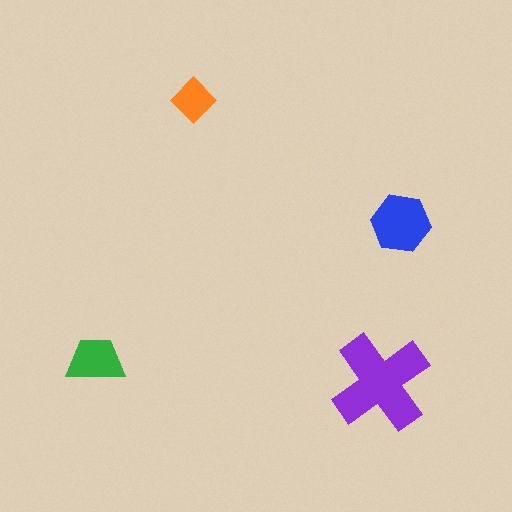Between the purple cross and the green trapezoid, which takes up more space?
The purple cross.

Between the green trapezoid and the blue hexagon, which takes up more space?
The blue hexagon.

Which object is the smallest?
The orange diamond.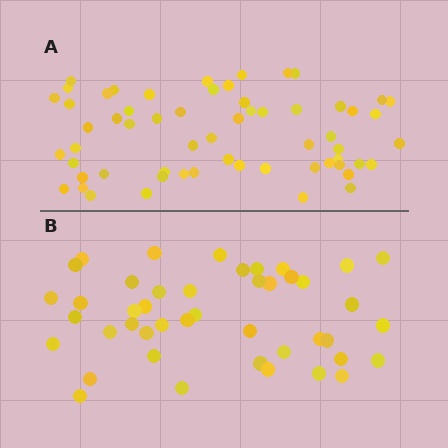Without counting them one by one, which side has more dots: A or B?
Region A (the top region) has more dots.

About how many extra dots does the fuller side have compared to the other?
Region A has approximately 15 more dots than region B.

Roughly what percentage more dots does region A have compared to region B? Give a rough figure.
About 35% more.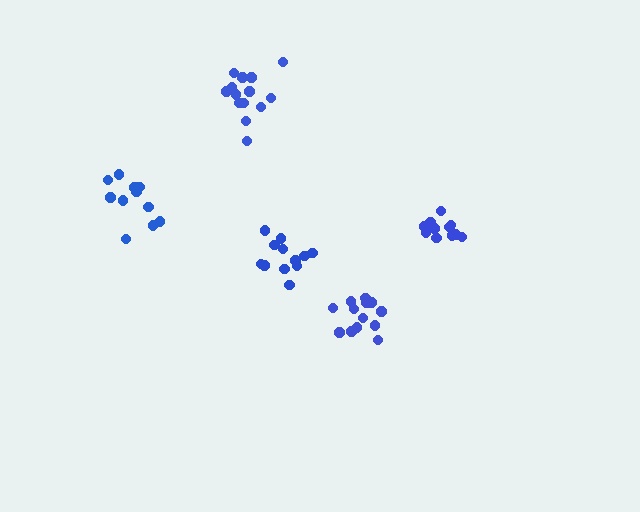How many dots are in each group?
Group 1: 14 dots, Group 2: 12 dots, Group 3: 13 dots, Group 4: 11 dots, Group 5: 11 dots (61 total).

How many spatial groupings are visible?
There are 5 spatial groupings.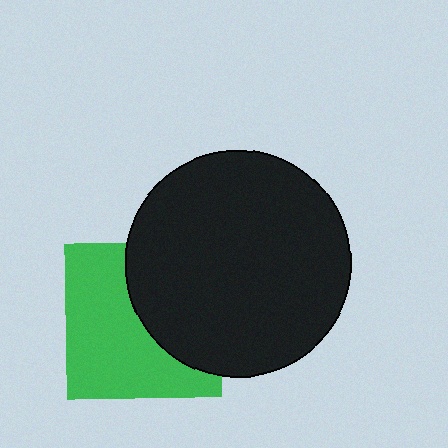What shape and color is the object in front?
The object in front is a black circle.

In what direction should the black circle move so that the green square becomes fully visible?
The black circle should move right. That is the shortest direction to clear the overlap and leave the green square fully visible.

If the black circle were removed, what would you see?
You would see the complete green square.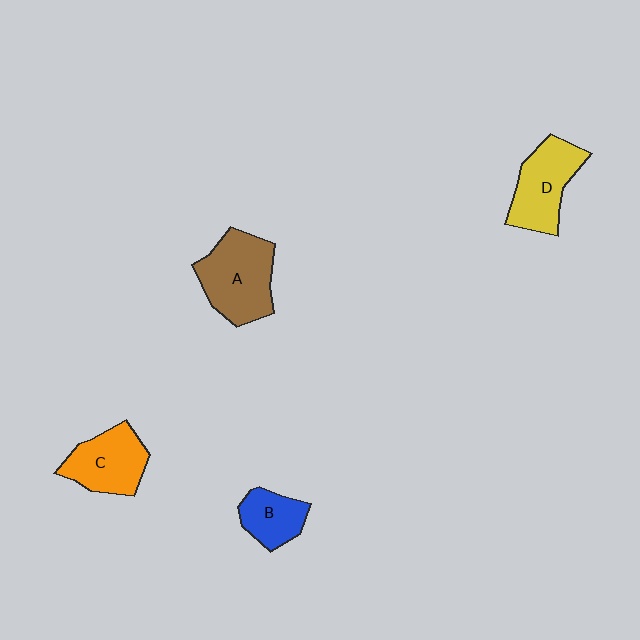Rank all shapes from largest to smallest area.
From largest to smallest: A (brown), D (yellow), C (orange), B (blue).